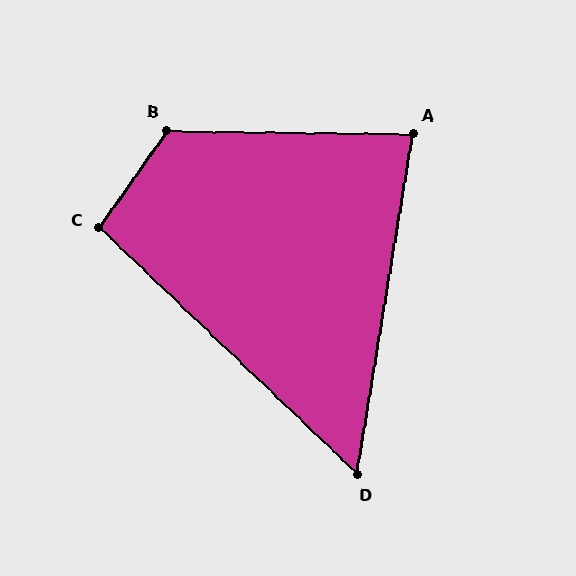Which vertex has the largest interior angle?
B, at approximately 124 degrees.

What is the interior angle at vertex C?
Approximately 99 degrees (obtuse).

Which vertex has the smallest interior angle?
D, at approximately 56 degrees.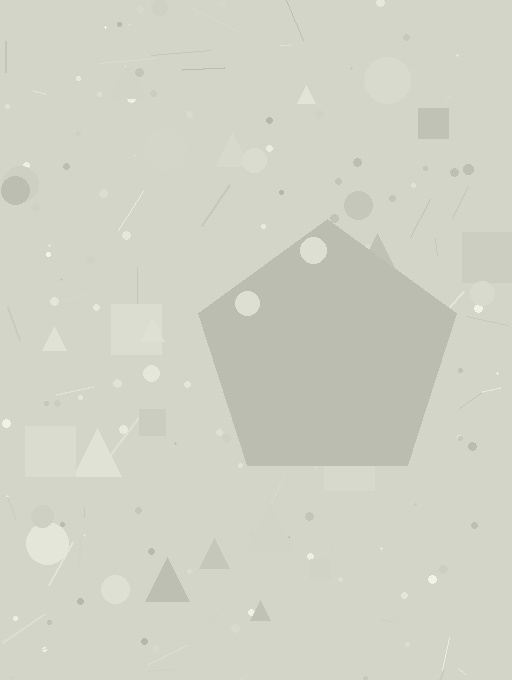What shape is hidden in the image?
A pentagon is hidden in the image.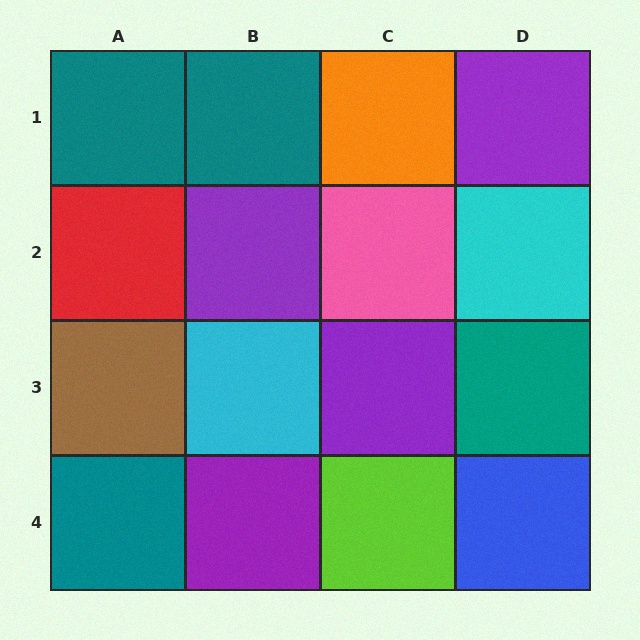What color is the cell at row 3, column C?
Purple.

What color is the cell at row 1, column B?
Teal.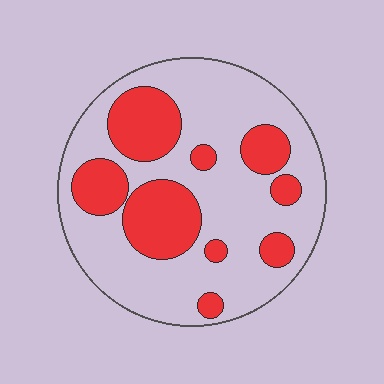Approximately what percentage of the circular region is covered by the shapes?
Approximately 30%.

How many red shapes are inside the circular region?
9.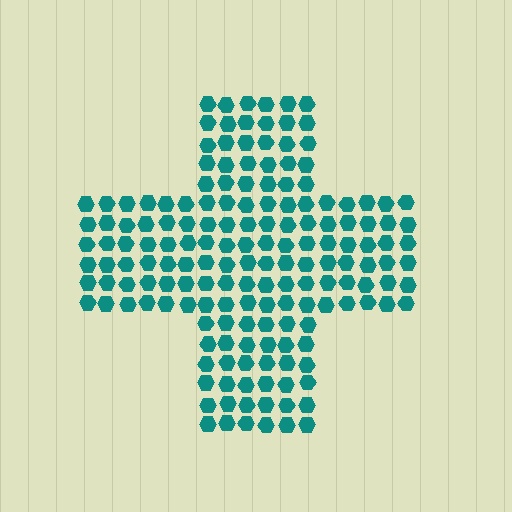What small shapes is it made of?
It is made of small hexagons.